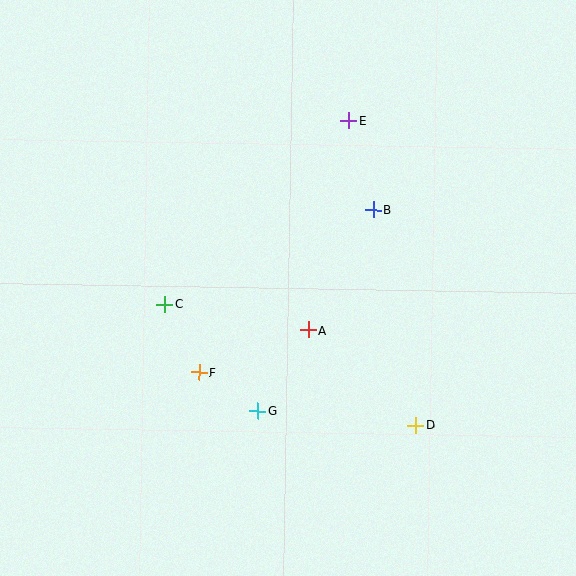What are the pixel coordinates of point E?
Point E is at (349, 121).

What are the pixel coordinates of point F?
Point F is at (199, 372).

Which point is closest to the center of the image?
Point A at (309, 330) is closest to the center.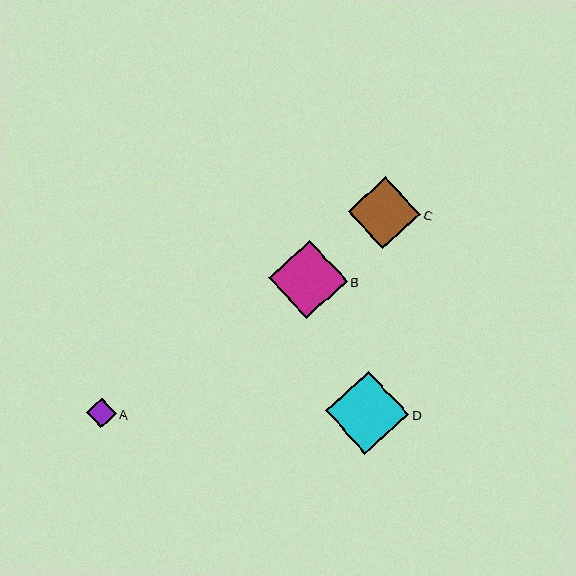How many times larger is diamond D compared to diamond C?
Diamond D is approximately 1.2 times the size of diamond C.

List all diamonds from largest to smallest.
From largest to smallest: D, B, C, A.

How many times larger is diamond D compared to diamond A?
Diamond D is approximately 2.8 times the size of diamond A.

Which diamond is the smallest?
Diamond A is the smallest with a size of approximately 30 pixels.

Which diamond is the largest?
Diamond D is the largest with a size of approximately 83 pixels.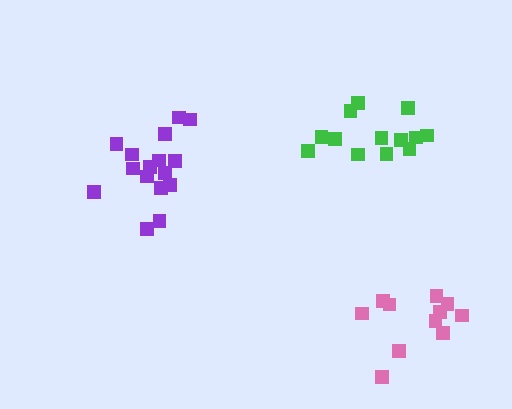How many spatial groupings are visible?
There are 3 spatial groupings.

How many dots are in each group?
Group 1: 11 dots, Group 2: 16 dots, Group 3: 13 dots (40 total).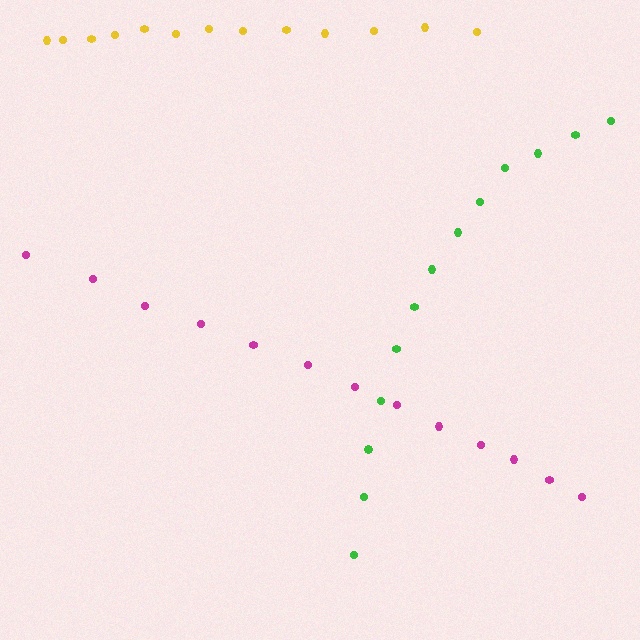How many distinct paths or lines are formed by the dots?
There are 3 distinct paths.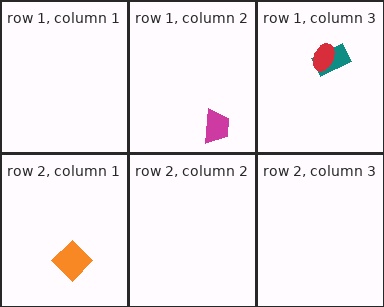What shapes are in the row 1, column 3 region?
The teal rectangle, the red ellipse.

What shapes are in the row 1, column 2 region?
The magenta trapezoid.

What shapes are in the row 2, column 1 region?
The orange diamond.